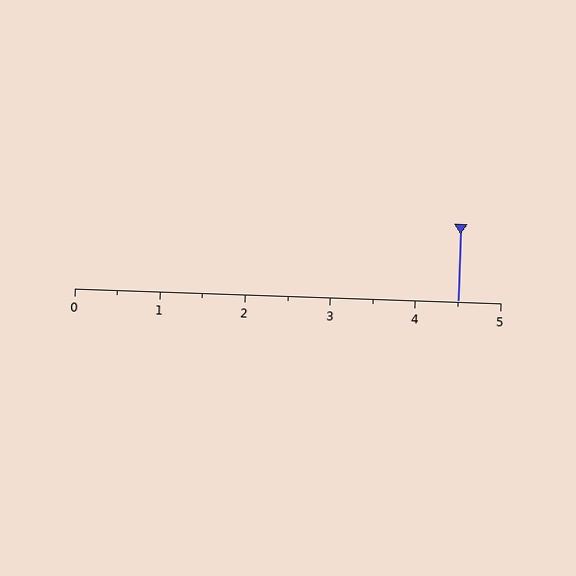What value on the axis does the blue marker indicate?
The marker indicates approximately 4.5.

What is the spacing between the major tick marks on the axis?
The major ticks are spaced 1 apart.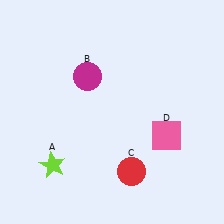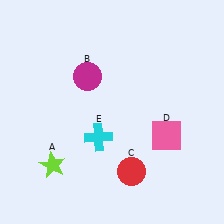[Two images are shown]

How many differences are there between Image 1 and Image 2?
There is 1 difference between the two images.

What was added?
A cyan cross (E) was added in Image 2.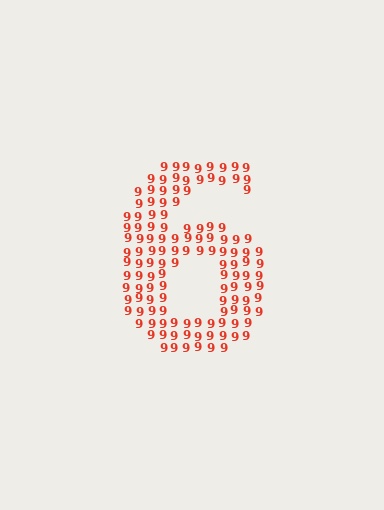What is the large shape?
The large shape is the digit 6.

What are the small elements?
The small elements are digit 9's.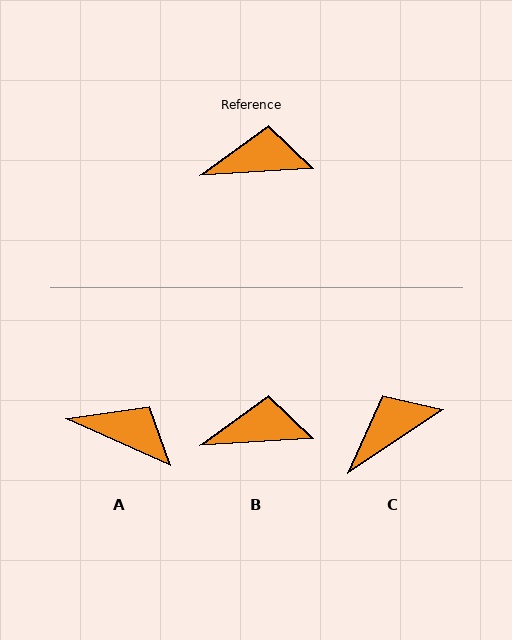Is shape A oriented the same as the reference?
No, it is off by about 28 degrees.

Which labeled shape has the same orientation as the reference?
B.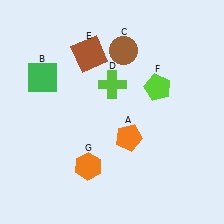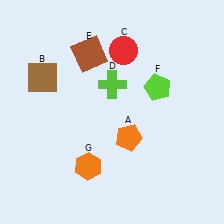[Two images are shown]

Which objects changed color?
B changed from green to brown. C changed from brown to red.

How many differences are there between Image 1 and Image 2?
There are 2 differences between the two images.